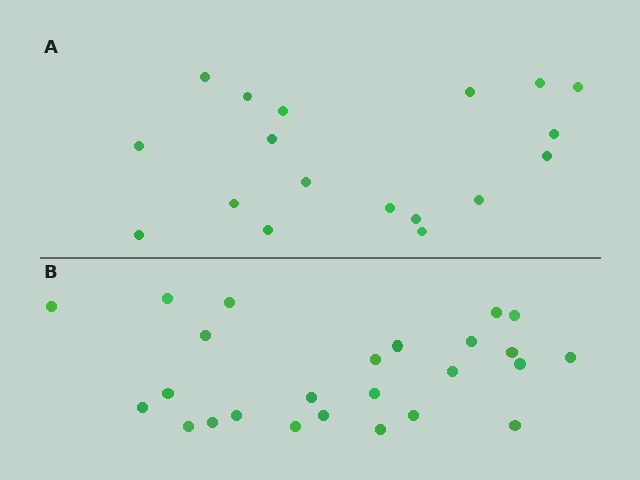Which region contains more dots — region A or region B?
Region B (the bottom region) has more dots.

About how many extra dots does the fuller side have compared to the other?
Region B has roughly 8 or so more dots than region A.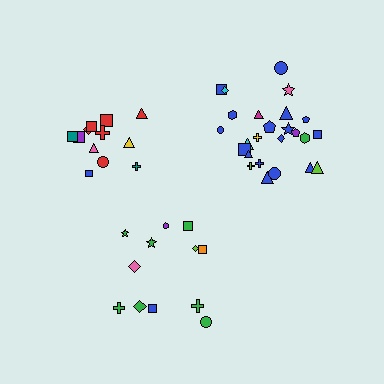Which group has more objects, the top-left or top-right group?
The top-right group.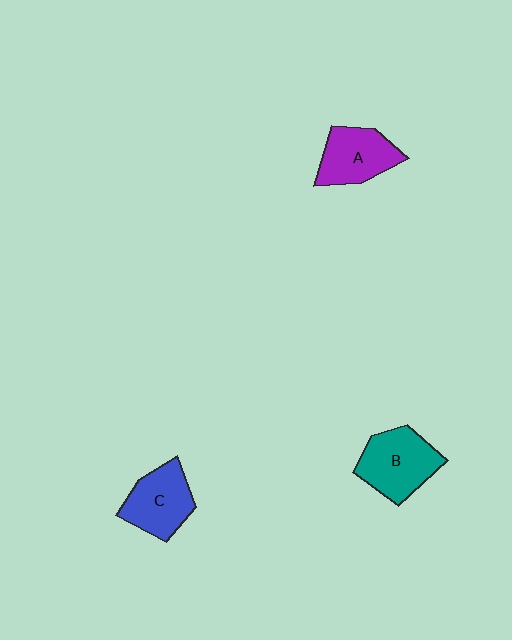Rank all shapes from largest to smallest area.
From largest to smallest: B (teal), C (blue), A (purple).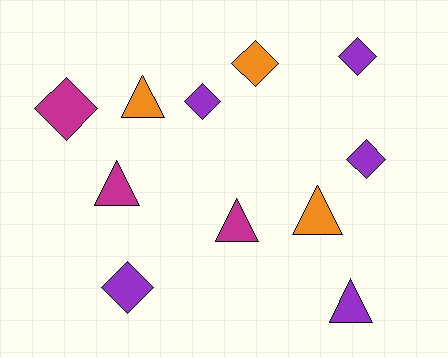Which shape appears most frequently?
Diamond, with 6 objects.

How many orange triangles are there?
There are 2 orange triangles.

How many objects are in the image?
There are 11 objects.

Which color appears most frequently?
Purple, with 5 objects.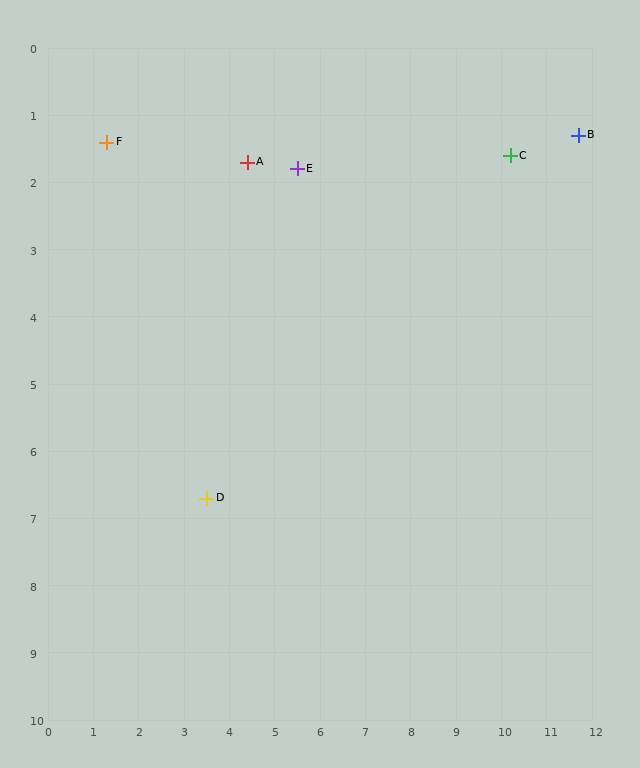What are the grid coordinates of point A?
Point A is at approximately (4.4, 1.7).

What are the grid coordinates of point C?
Point C is at approximately (10.2, 1.6).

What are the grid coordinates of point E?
Point E is at approximately (5.5, 1.8).